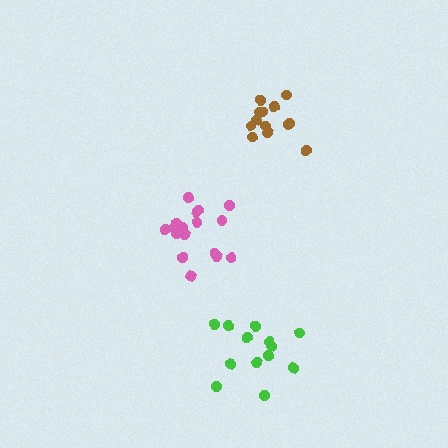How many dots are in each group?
Group 1: 17 dots, Group 2: 13 dots, Group 3: 13 dots (43 total).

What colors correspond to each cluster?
The clusters are colored: pink, brown, green.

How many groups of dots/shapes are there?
There are 3 groups.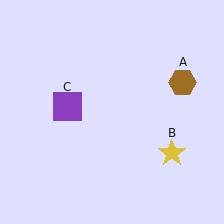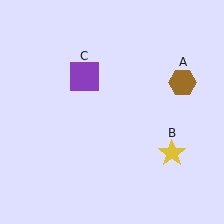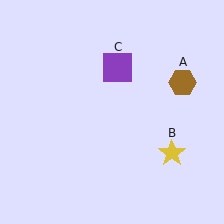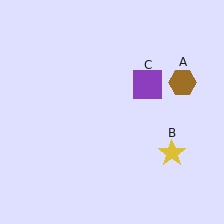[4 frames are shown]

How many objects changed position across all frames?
1 object changed position: purple square (object C).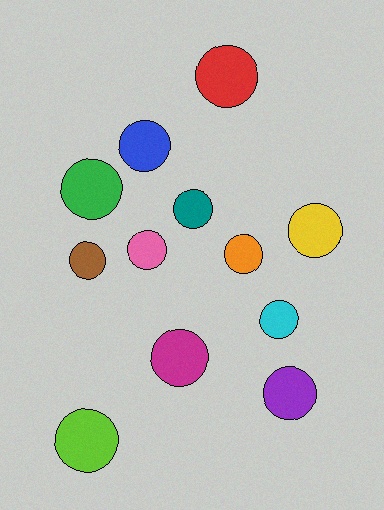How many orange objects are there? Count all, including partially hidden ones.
There is 1 orange object.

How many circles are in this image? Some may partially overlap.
There are 12 circles.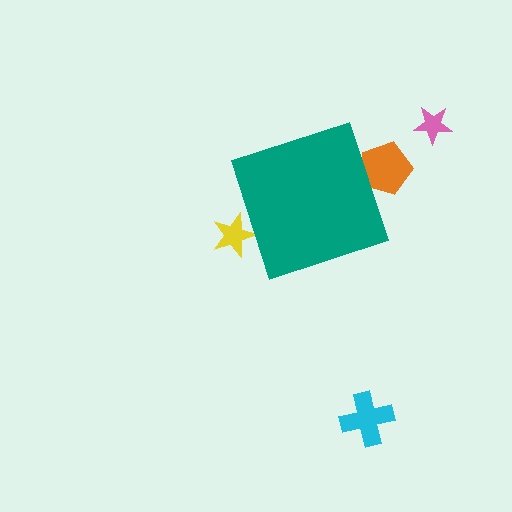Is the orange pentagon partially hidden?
Yes, the orange pentagon is partially hidden behind the teal diamond.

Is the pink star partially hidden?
No, the pink star is fully visible.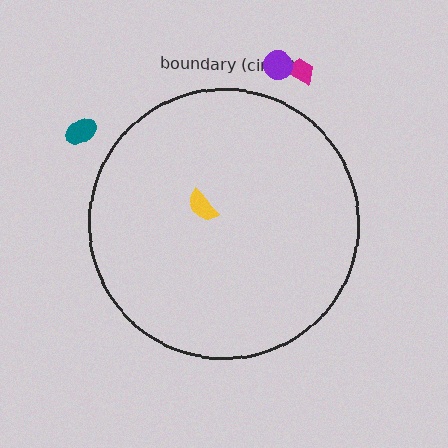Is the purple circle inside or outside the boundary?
Outside.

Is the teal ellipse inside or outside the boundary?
Outside.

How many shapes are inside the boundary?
1 inside, 3 outside.